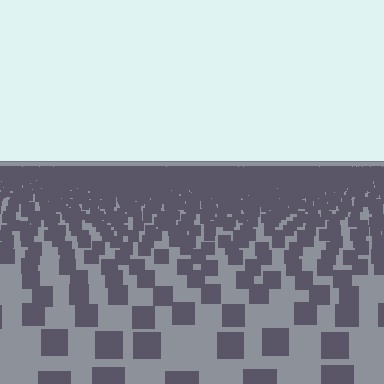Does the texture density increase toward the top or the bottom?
Density increases toward the top.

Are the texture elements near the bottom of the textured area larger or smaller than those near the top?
Larger. Near the bottom, elements are closer to the viewer and appear at a bigger on-screen size.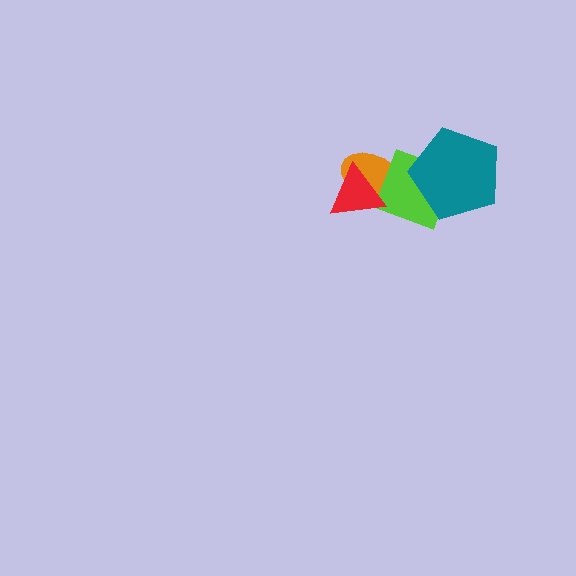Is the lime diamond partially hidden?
Yes, it is partially covered by another shape.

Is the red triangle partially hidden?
No, no other shape covers it.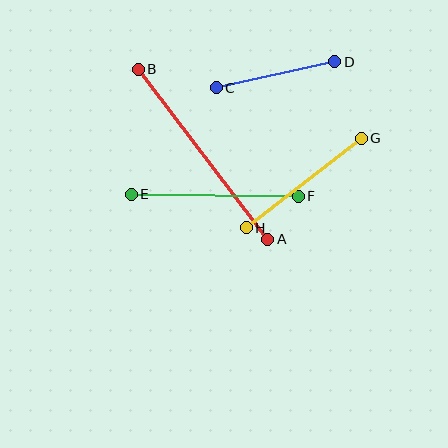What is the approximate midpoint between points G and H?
The midpoint is at approximately (304, 183) pixels.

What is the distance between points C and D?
The distance is approximately 121 pixels.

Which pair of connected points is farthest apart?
Points A and B are farthest apart.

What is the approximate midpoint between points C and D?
The midpoint is at approximately (275, 75) pixels.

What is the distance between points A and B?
The distance is approximately 214 pixels.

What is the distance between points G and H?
The distance is approximately 146 pixels.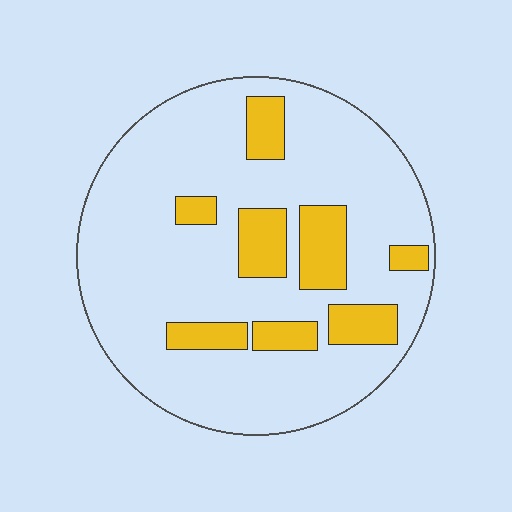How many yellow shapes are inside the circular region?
8.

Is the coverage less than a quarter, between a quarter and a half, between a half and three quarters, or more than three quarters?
Less than a quarter.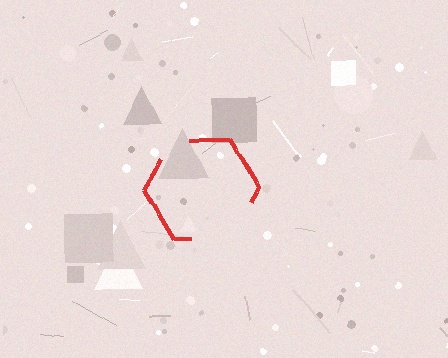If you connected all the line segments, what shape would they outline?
They would outline a hexagon.